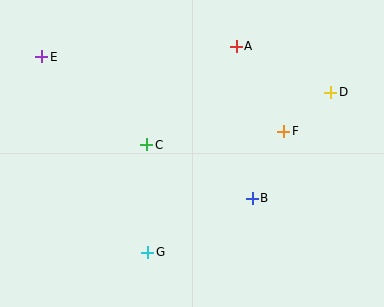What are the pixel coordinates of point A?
Point A is at (236, 46).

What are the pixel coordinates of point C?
Point C is at (147, 145).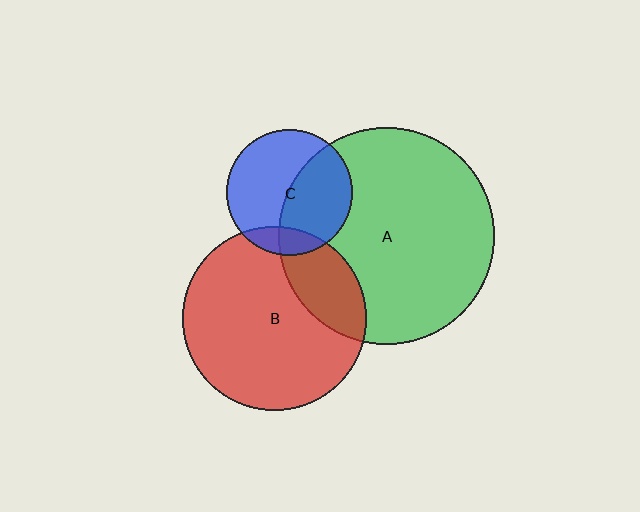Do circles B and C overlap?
Yes.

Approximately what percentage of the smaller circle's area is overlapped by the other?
Approximately 15%.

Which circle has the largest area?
Circle A (green).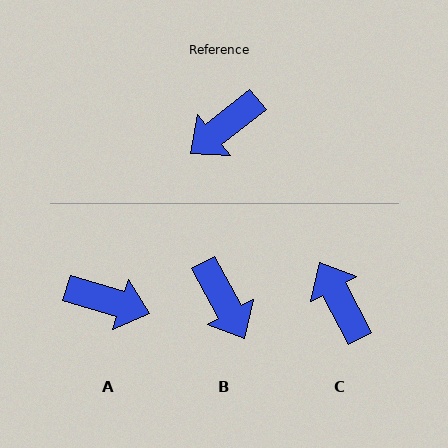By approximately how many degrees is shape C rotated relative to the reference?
Approximately 101 degrees clockwise.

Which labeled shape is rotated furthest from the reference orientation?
A, about 124 degrees away.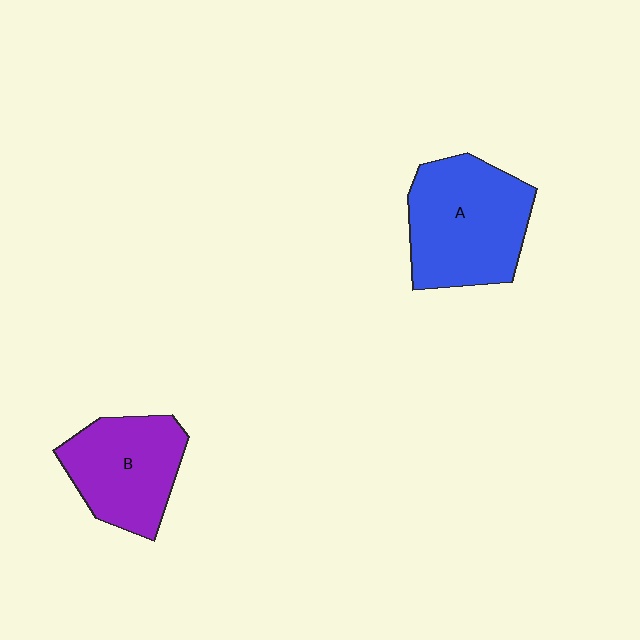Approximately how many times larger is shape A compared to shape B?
Approximately 1.2 times.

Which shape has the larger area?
Shape A (blue).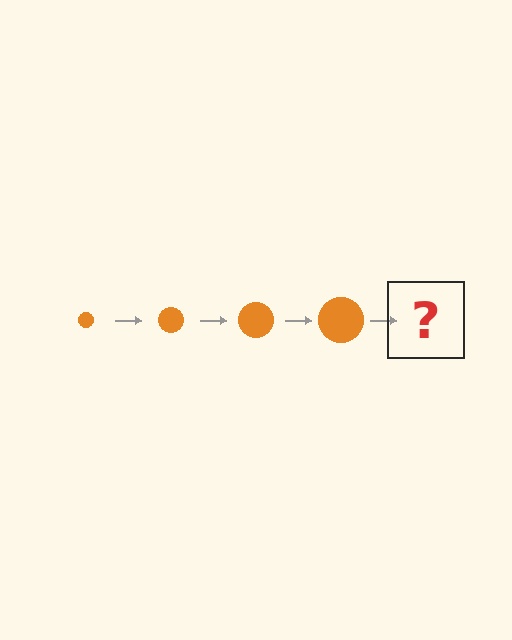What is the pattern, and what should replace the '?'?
The pattern is that the circle gets progressively larger each step. The '?' should be an orange circle, larger than the previous one.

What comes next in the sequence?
The next element should be an orange circle, larger than the previous one.